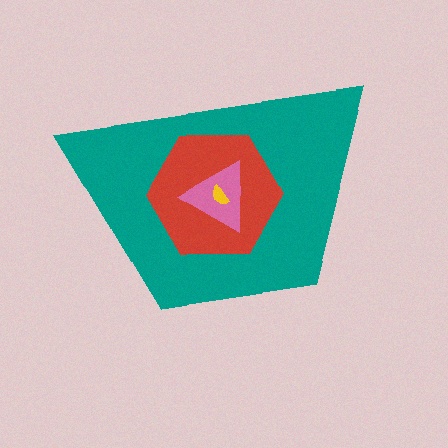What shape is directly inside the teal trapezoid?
The red hexagon.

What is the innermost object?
The yellow semicircle.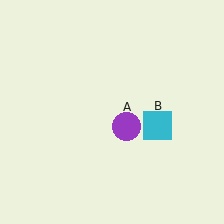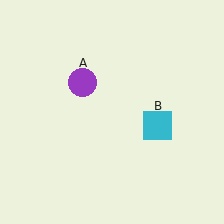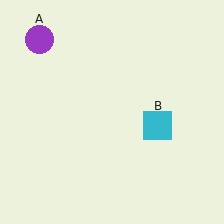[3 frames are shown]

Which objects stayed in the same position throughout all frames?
Cyan square (object B) remained stationary.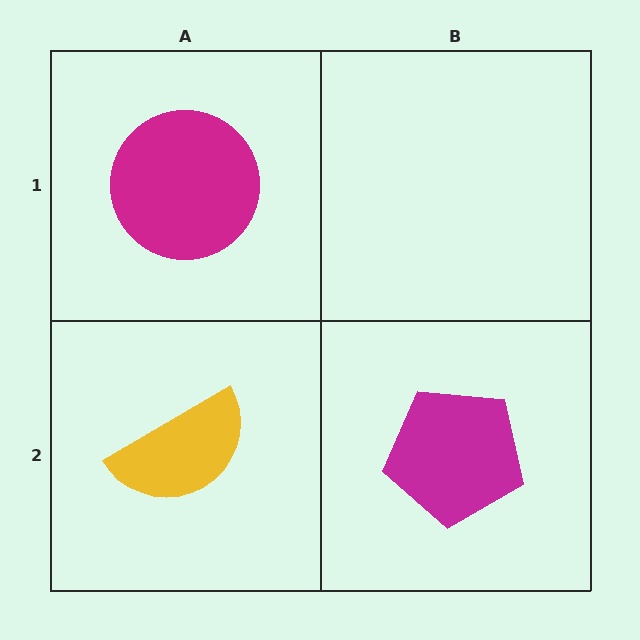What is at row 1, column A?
A magenta circle.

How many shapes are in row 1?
1 shape.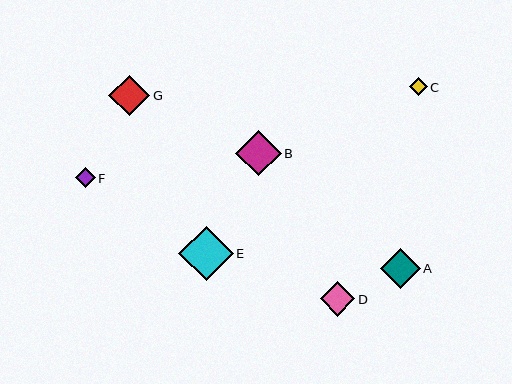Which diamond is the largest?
Diamond E is the largest with a size of approximately 54 pixels.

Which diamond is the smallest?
Diamond C is the smallest with a size of approximately 18 pixels.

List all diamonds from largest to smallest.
From largest to smallest: E, B, G, A, D, F, C.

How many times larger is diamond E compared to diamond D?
Diamond E is approximately 1.6 times the size of diamond D.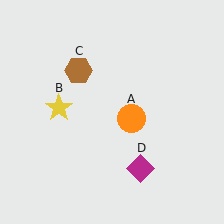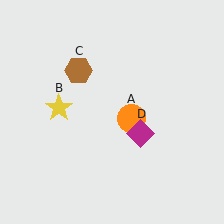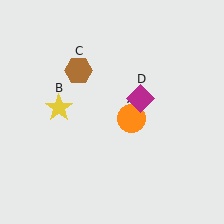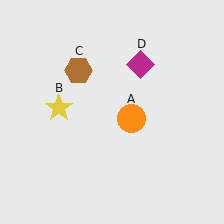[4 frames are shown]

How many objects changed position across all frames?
1 object changed position: magenta diamond (object D).